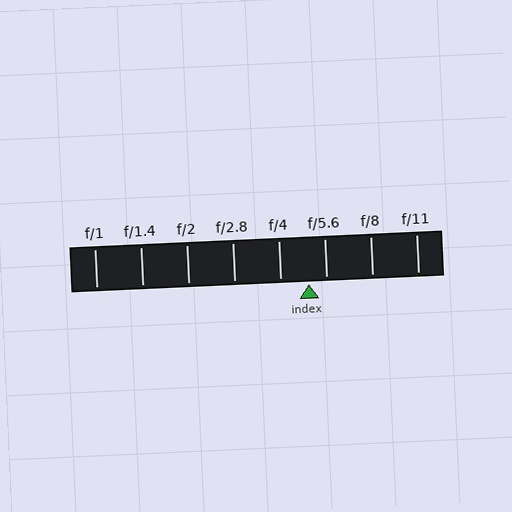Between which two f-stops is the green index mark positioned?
The index mark is between f/4 and f/5.6.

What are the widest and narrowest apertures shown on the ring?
The widest aperture shown is f/1 and the narrowest is f/11.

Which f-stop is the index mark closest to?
The index mark is closest to f/5.6.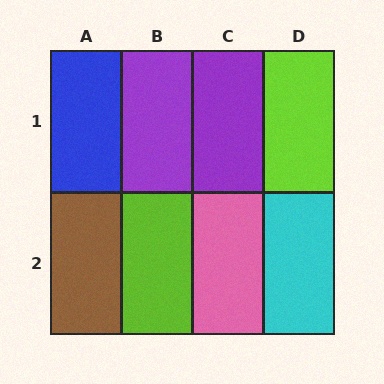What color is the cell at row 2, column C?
Pink.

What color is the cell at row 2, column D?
Cyan.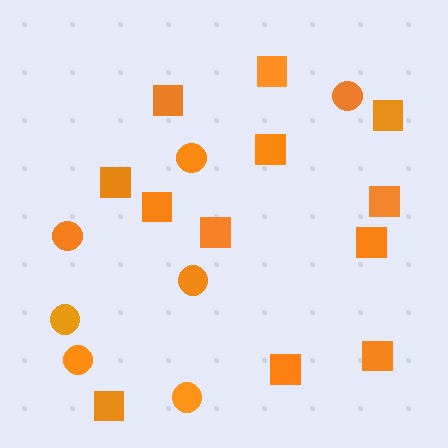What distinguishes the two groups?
There are 2 groups: one group of squares (12) and one group of circles (7).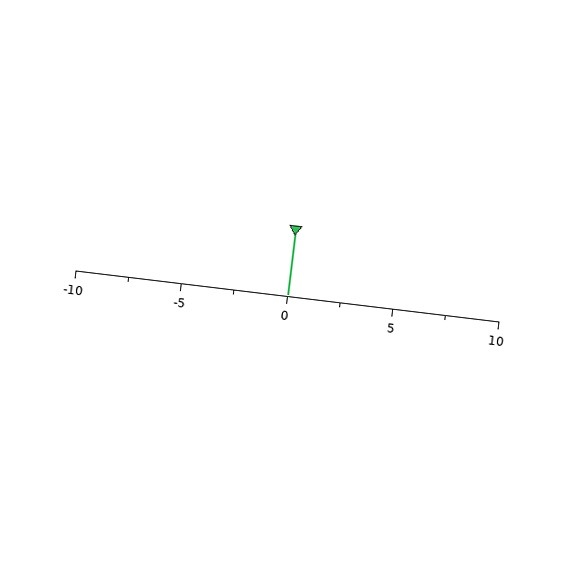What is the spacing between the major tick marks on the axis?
The major ticks are spaced 5 apart.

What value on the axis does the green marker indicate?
The marker indicates approximately 0.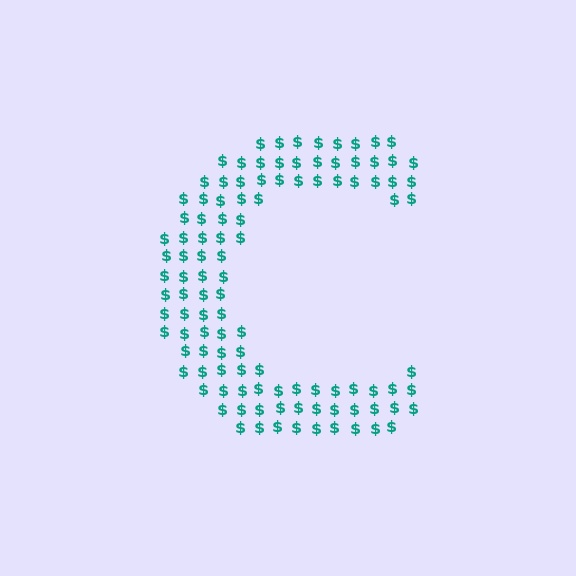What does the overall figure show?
The overall figure shows the letter C.